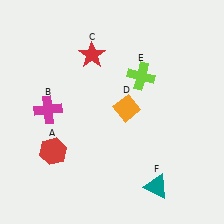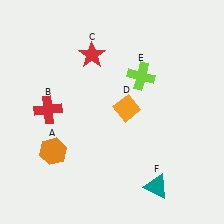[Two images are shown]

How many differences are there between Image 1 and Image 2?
There are 2 differences between the two images.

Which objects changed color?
A changed from red to orange. B changed from magenta to red.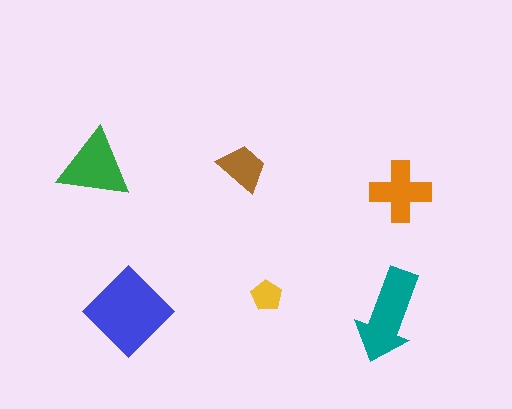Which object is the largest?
The blue diamond.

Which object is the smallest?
The yellow pentagon.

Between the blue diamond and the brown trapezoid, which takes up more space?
The blue diamond.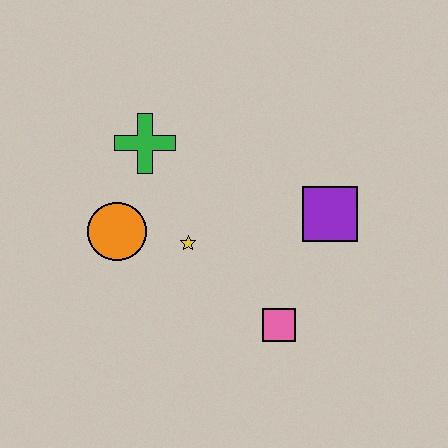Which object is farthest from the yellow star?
The purple square is farthest from the yellow star.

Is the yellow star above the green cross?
No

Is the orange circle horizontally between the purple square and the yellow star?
No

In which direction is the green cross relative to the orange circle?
The green cross is above the orange circle.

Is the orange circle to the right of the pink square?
No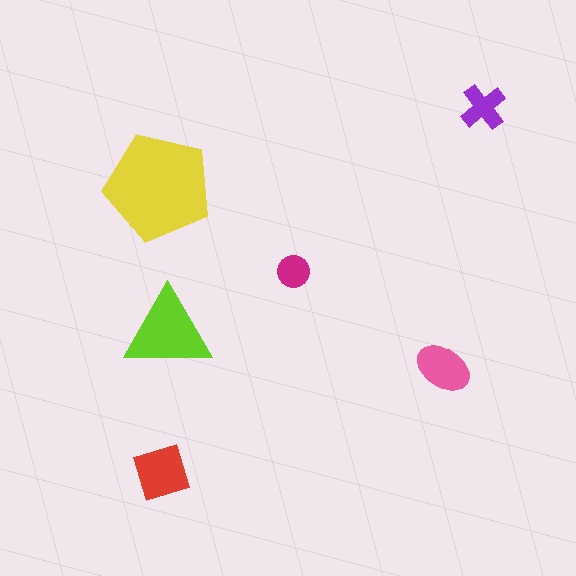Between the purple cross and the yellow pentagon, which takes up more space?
The yellow pentagon.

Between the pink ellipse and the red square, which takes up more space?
The red square.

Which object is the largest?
The yellow pentagon.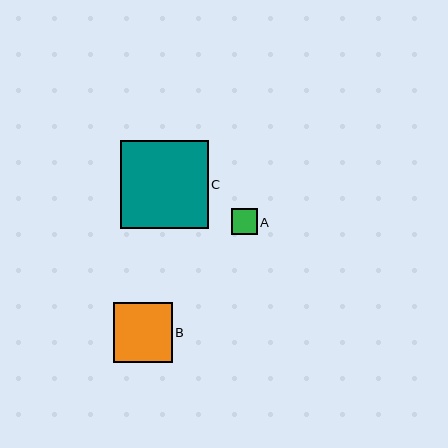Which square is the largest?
Square C is the largest with a size of approximately 88 pixels.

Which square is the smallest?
Square A is the smallest with a size of approximately 26 pixels.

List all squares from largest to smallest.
From largest to smallest: C, B, A.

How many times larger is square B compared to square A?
Square B is approximately 2.3 times the size of square A.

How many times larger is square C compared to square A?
Square C is approximately 3.4 times the size of square A.